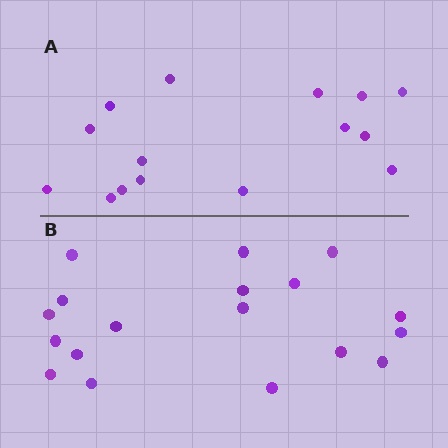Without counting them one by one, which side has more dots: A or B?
Region B (the bottom region) has more dots.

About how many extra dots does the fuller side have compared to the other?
Region B has just a few more — roughly 2 or 3 more dots than region A.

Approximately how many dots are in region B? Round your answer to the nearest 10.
About 20 dots. (The exact count is 18, which rounds to 20.)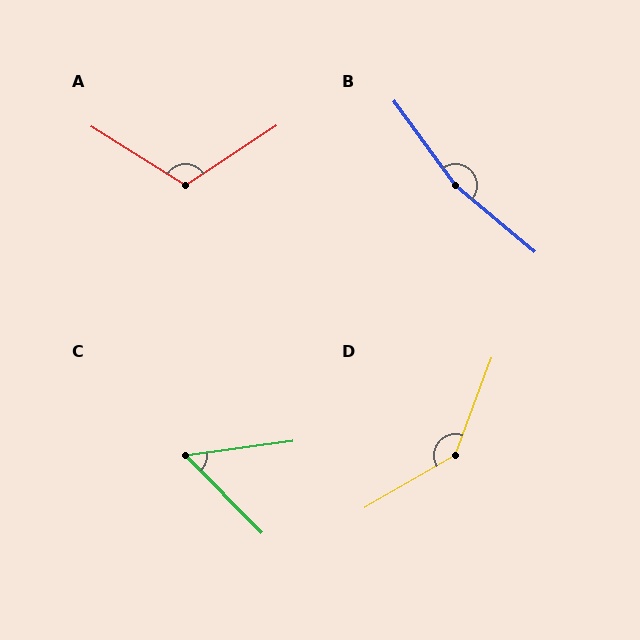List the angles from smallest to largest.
C (53°), A (115°), D (141°), B (166°).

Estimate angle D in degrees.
Approximately 141 degrees.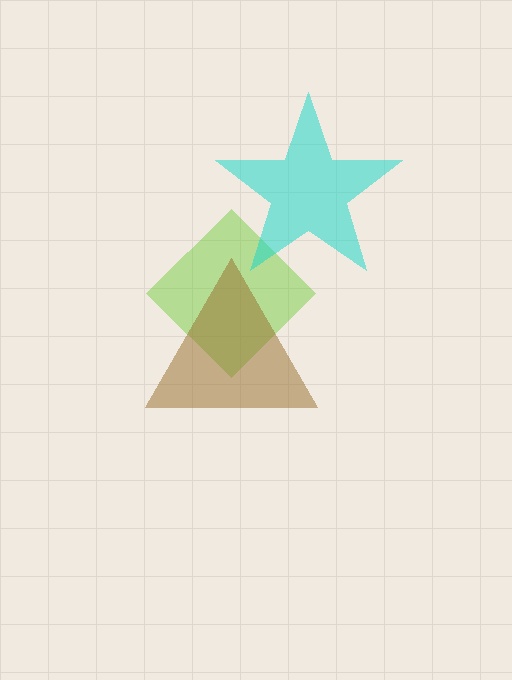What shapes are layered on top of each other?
The layered shapes are: a lime diamond, a brown triangle, a cyan star.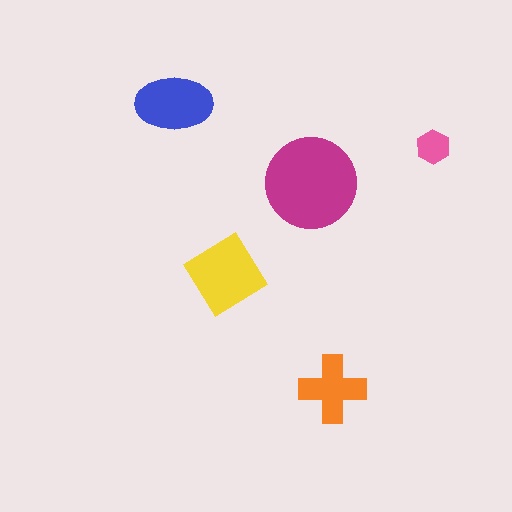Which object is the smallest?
The pink hexagon.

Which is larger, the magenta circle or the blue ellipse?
The magenta circle.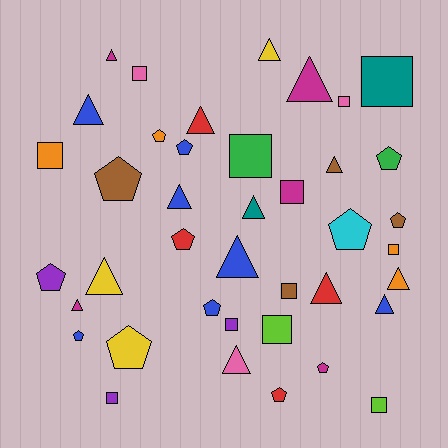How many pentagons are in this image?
There are 13 pentagons.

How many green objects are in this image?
There are 2 green objects.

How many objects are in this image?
There are 40 objects.